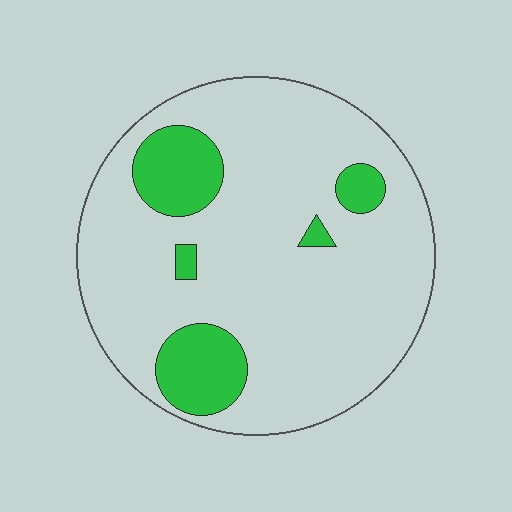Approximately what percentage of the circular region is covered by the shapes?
Approximately 15%.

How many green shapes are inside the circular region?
5.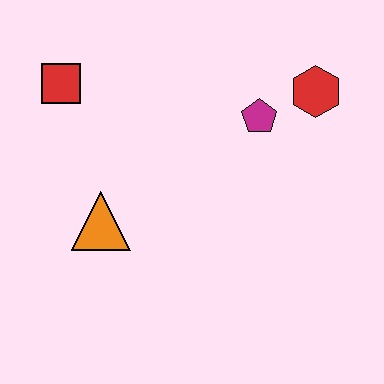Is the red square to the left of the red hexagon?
Yes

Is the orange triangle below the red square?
Yes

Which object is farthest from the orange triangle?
The red hexagon is farthest from the orange triangle.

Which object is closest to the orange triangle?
The red square is closest to the orange triangle.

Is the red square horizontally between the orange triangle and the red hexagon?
No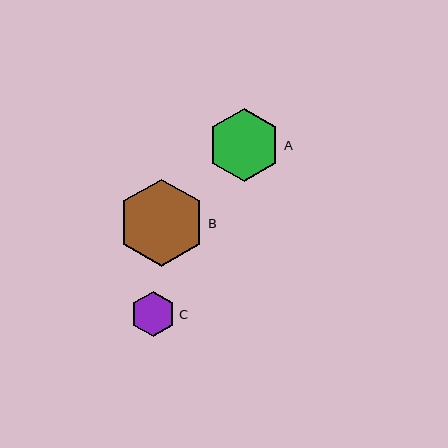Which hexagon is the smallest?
Hexagon C is the smallest with a size of approximately 45 pixels.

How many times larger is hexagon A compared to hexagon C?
Hexagon A is approximately 1.6 times the size of hexagon C.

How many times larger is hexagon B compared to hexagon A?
Hexagon B is approximately 1.2 times the size of hexagon A.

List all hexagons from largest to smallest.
From largest to smallest: B, A, C.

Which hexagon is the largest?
Hexagon B is the largest with a size of approximately 87 pixels.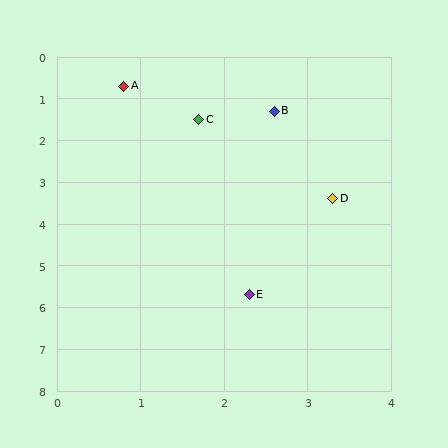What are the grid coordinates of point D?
Point D is at approximately (3.3, 3.4).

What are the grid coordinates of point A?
Point A is at approximately (0.8, 0.7).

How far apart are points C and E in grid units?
Points C and E are about 4.2 grid units apart.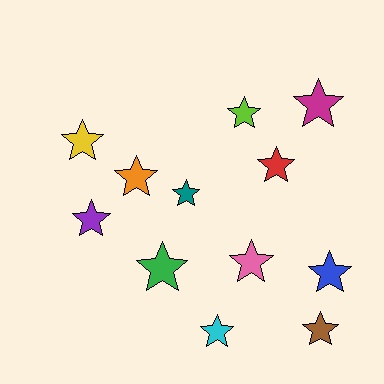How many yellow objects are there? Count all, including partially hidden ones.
There is 1 yellow object.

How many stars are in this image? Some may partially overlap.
There are 12 stars.